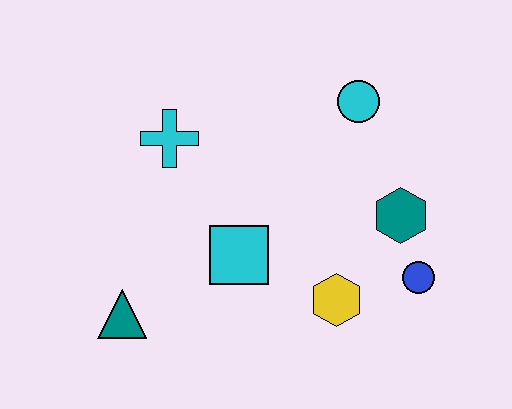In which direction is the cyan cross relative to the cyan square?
The cyan cross is above the cyan square.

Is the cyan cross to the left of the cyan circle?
Yes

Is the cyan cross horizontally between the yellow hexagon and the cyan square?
No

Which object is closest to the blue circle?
The teal hexagon is closest to the blue circle.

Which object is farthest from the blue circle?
The teal triangle is farthest from the blue circle.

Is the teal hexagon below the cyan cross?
Yes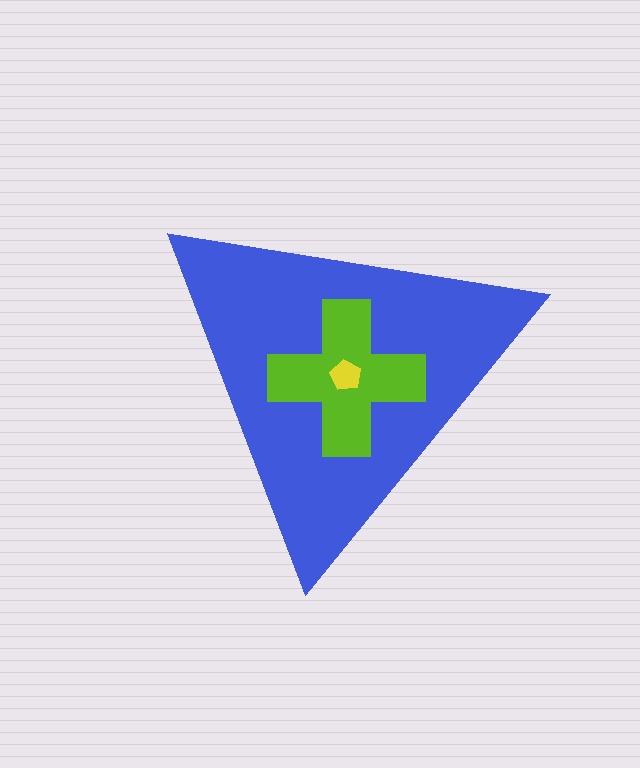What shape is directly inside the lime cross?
The yellow pentagon.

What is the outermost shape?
The blue triangle.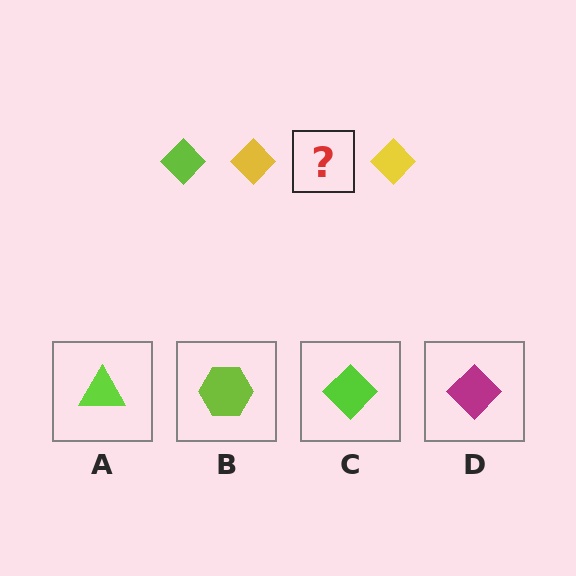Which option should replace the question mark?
Option C.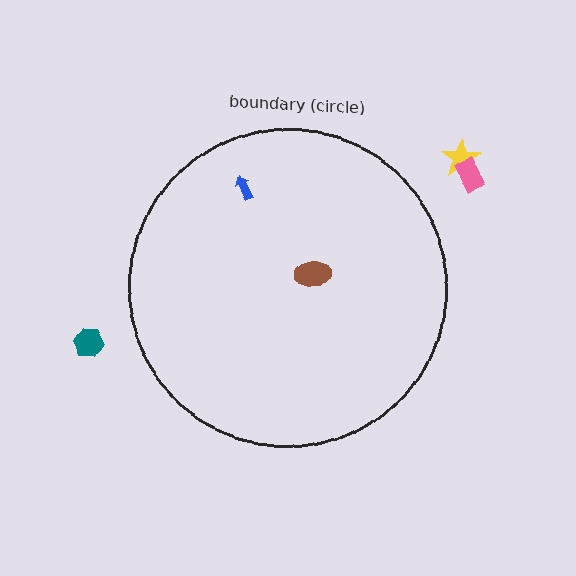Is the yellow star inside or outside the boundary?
Outside.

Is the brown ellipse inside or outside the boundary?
Inside.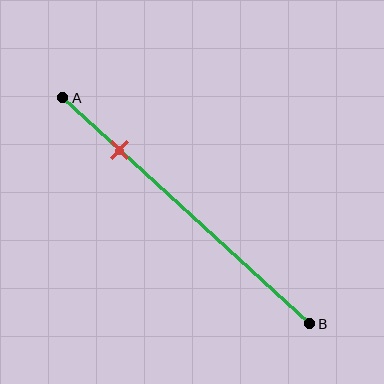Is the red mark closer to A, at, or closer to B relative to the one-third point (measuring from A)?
The red mark is closer to point A than the one-third point of segment AB.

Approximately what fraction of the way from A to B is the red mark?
The red mark is approximately 25% of the way from A to B.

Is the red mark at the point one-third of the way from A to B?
No, the mark is at about 25% from A, not at the 33% one-third point.